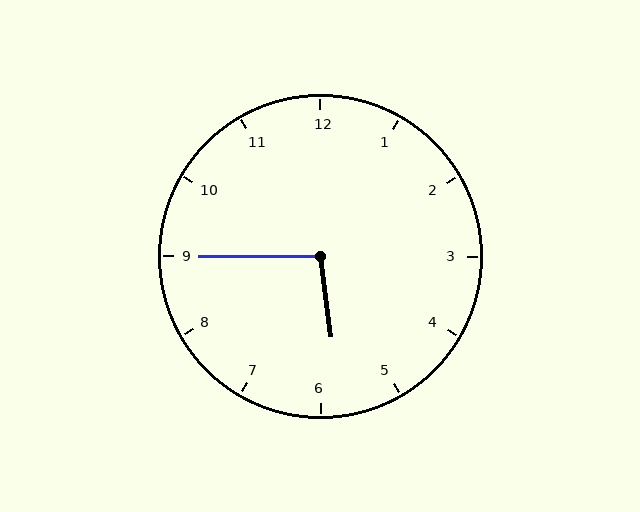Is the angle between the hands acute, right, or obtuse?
It is obtuse.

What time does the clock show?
5:45.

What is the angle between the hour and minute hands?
Approximately 98 degrees.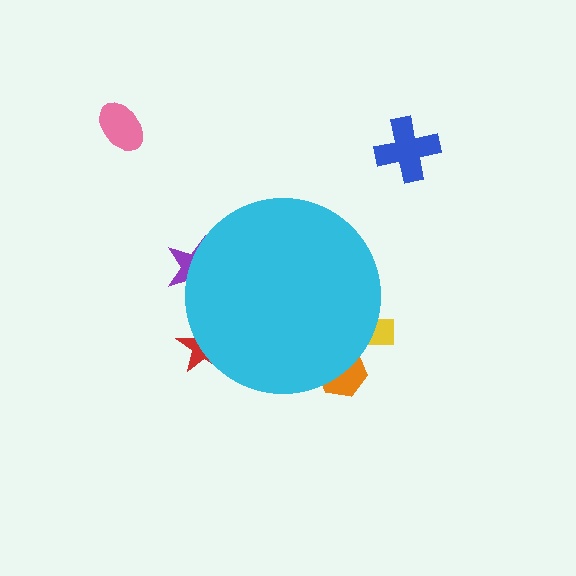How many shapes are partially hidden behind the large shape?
4 shapes are partially hidden.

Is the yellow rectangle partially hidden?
Yes, the yellow rectangle is partially hidden behind the cyan circle.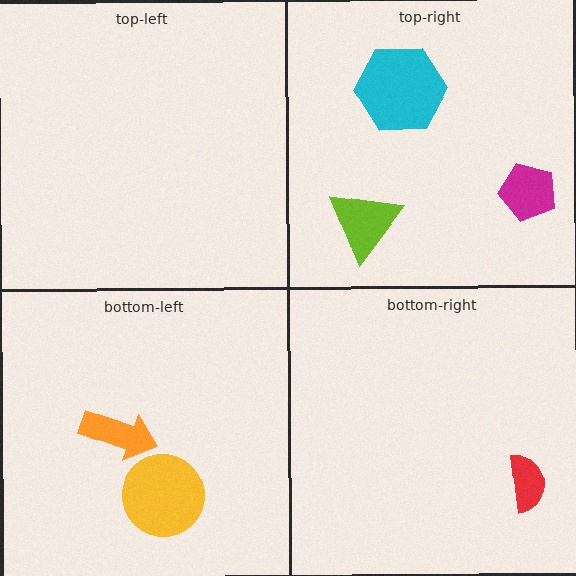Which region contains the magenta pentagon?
The top-right region.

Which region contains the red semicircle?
The bottom-right region.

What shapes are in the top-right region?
The cyan hexagon, the lime triangle, the magenta pentagon.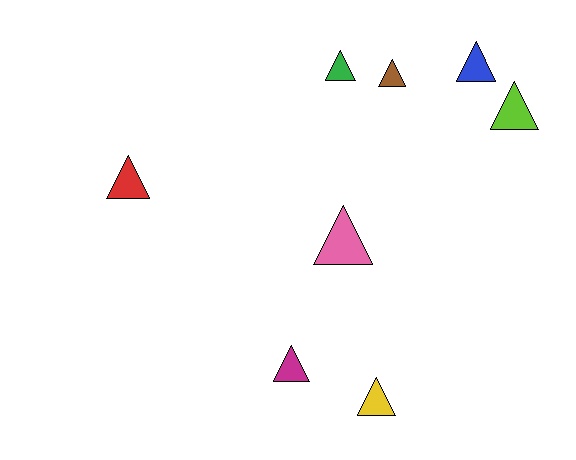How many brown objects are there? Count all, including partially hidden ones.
There is 1 brown object.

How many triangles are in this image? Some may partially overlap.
There are 8 triangles.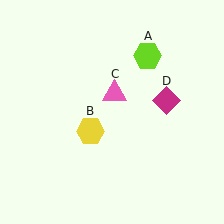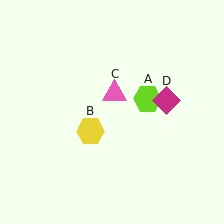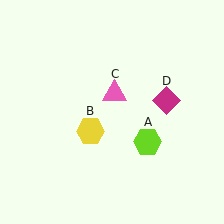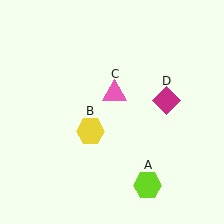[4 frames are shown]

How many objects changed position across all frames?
1 object changed position: lime hexagon (object A).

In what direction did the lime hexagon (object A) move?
The lime hexagon (object A) moved down.